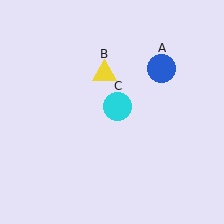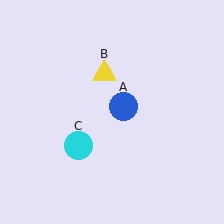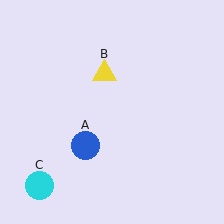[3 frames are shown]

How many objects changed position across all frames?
2 objects changed position: blue circle (object A), cyan circle (object C).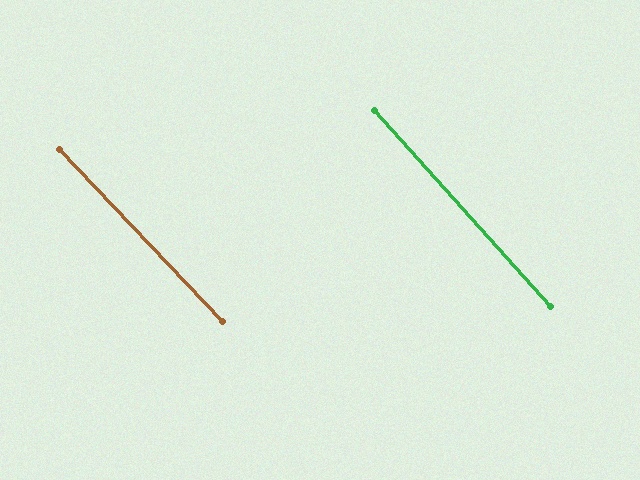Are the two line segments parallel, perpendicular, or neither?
Parallel — their directions differ by only 1.7°.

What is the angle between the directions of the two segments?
Approximately 2 degrees.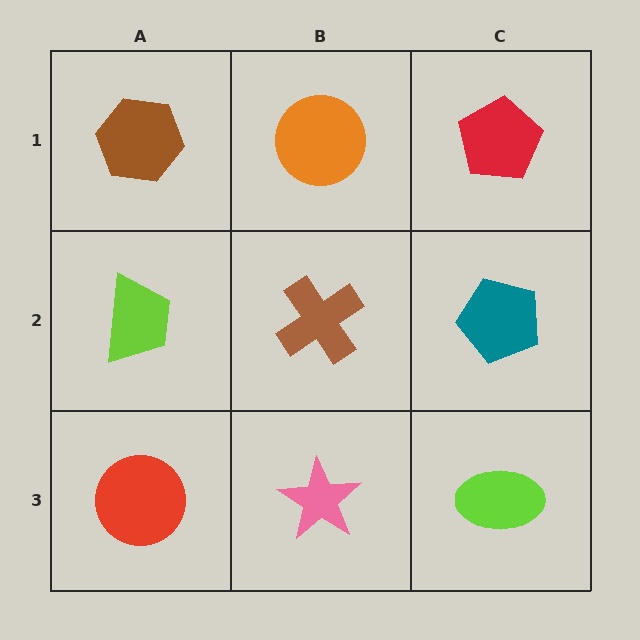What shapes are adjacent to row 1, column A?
A lime trapezoid (row 2, column A), an orange circle (row 1, column B).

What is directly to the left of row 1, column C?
An orange circle.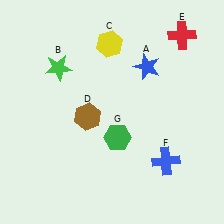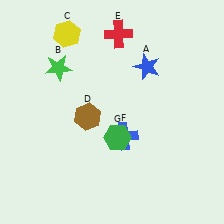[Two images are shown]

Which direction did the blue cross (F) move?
The blue cross (F) moved left.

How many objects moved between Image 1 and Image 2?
3 objects moved between the two images.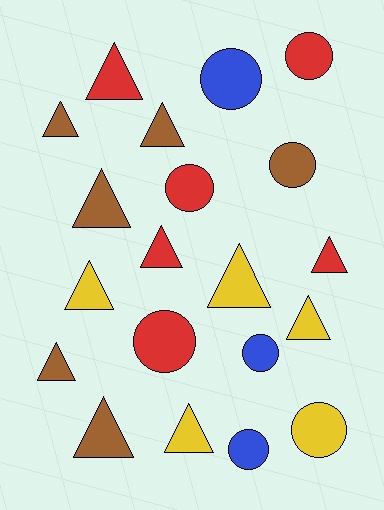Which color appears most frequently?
Red, with 6 objects.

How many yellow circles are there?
There is 1 yellow circle.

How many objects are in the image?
There are 20 objects.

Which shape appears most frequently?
Triangle, with 12 objects.